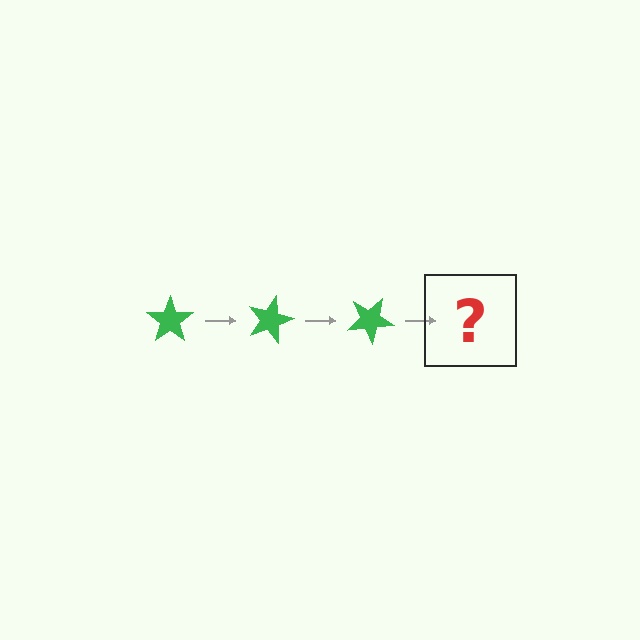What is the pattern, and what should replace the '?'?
The pattern is that the star rotates 15 degrees each step. The '?' should be a green star rotated 45 degrees.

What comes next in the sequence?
The next element should be a green star rotated 45 degrees.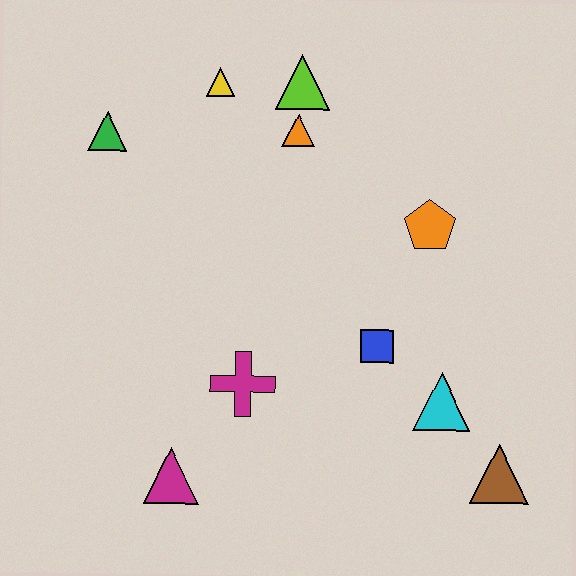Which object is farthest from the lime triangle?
The brown triangle is farthest from the lime triangle.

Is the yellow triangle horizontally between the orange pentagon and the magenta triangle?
Yes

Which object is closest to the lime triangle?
The orange triangle is closest to the lime triangle.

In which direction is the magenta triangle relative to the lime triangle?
The magenta triangle is below the lime triangle.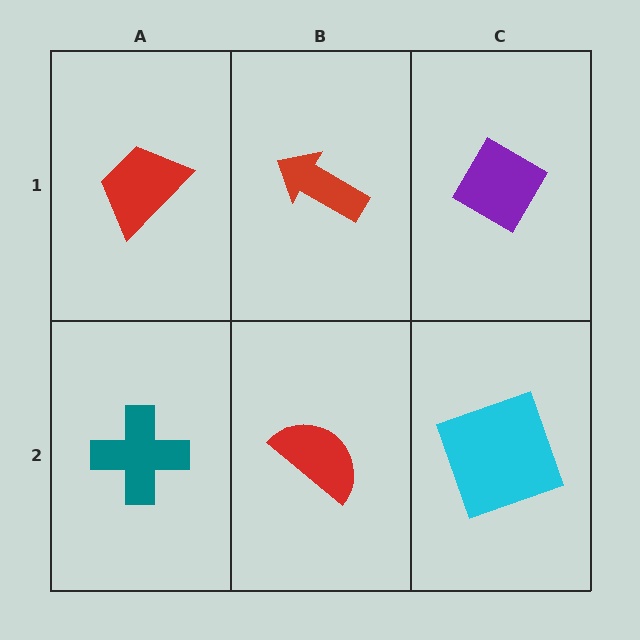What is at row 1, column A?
A red trapezoid.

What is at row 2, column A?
A teal cross.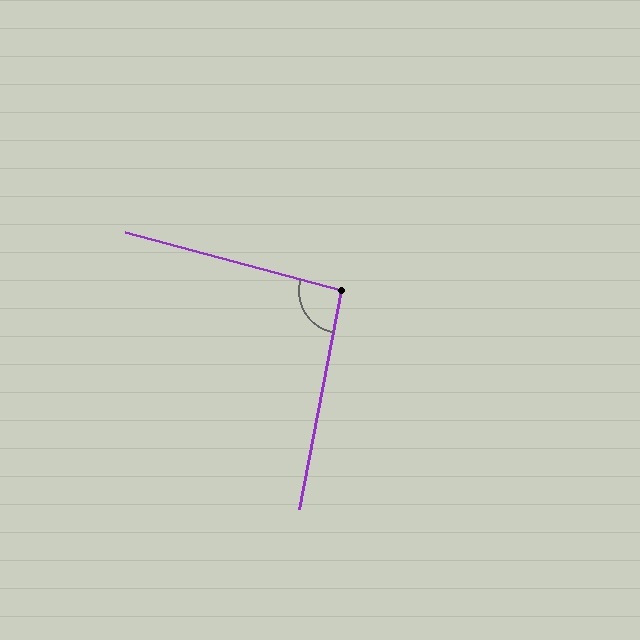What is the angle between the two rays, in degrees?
Approximately 94 degrees.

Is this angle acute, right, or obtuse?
It is approximately a right angle.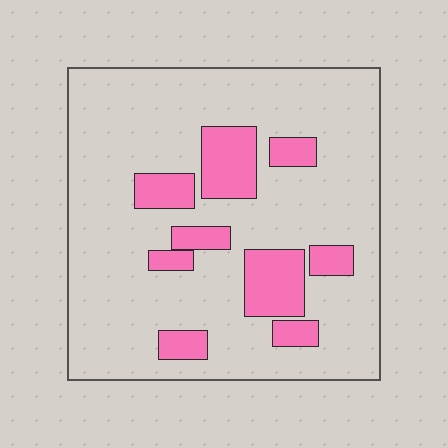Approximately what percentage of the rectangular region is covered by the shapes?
Approximately 20%.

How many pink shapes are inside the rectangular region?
9.